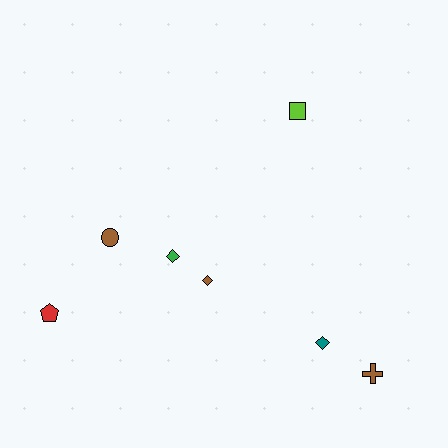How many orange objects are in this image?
There are no orange objects.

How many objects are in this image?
There are 7 objects.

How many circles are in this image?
There is 1 circle.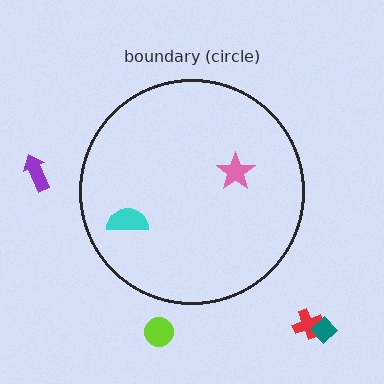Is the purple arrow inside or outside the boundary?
Outside.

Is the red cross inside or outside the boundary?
Outside.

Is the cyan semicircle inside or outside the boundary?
Inside.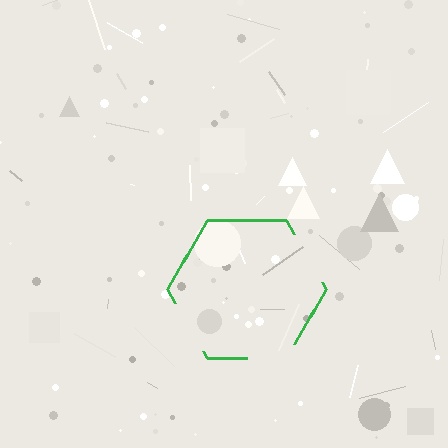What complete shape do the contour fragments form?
The contour fragments form a hexagon.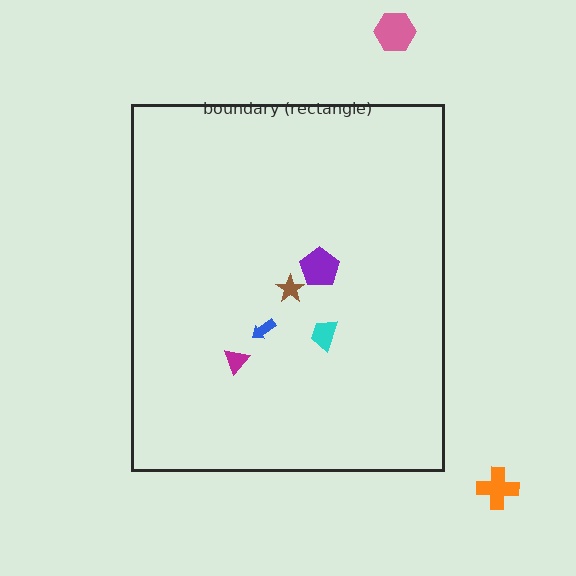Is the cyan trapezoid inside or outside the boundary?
Inside.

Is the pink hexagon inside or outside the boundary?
Outside.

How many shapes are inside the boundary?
5 inside, 2 outside.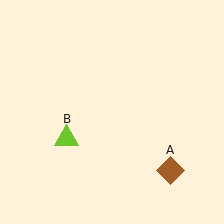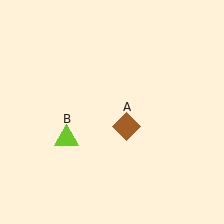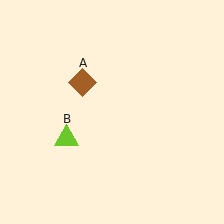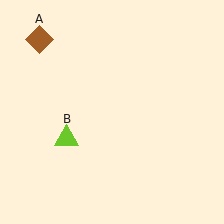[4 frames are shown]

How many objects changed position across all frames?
1 object changed position: brown diamond (object A).